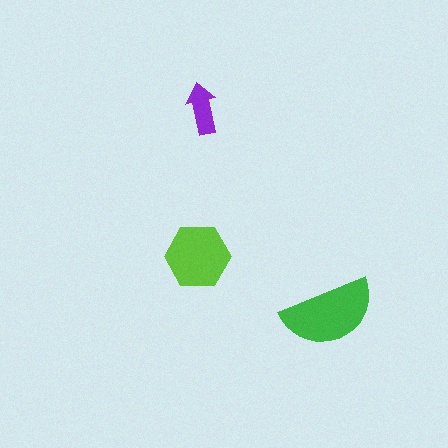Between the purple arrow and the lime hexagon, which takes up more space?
The lime hexagon.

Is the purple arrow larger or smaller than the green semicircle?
Smaller.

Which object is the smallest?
The purple arrow.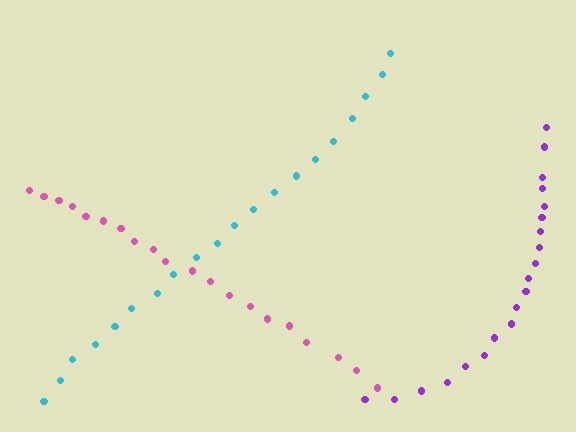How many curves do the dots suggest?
There are 3 distinct paths.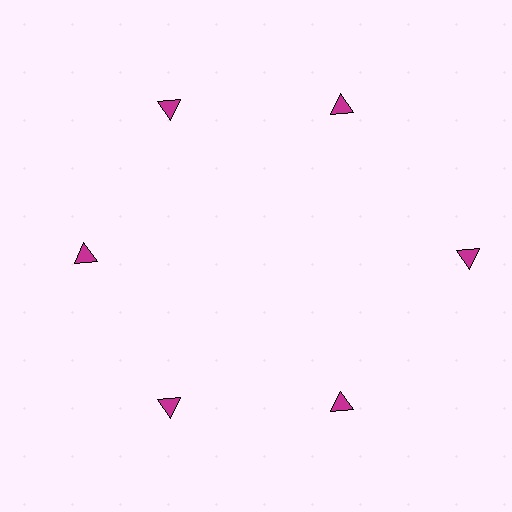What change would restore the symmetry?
The symmetry would be restored by moving it inward, back onto the ring so that all 6 triangles sit at equal angles and equal distance from the center.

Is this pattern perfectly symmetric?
No. The 6 magenta triangles are arranged in a ring, but one element near the 3 o'clock position is pushed outward from the center, breaking the 6-fold rotational symmetry.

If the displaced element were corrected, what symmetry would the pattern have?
It would have 6-fold rotational symmetry — the pattern would map onto itself every 60 degrees.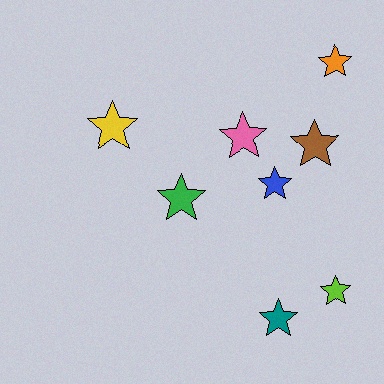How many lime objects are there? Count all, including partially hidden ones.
There is 1 lime object.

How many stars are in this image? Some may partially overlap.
There are 8 stars.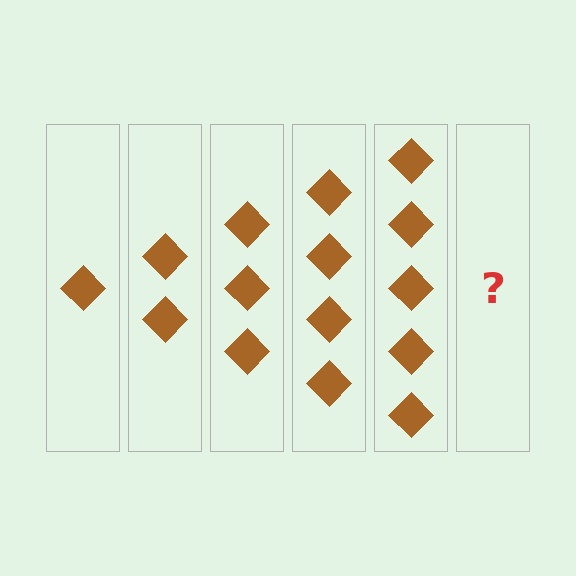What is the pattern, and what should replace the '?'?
The pattern is that each step adds one more diamond. The '?' should be 6 diamonds.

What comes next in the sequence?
The next element should be 6 diamonds.